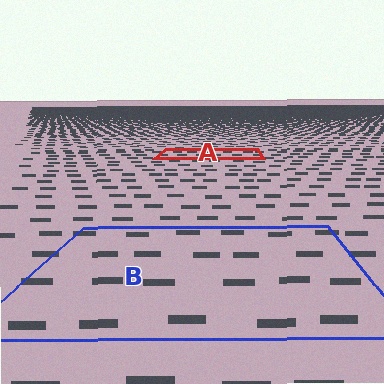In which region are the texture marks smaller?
The texture marks are smaller in region A, because it is farther away.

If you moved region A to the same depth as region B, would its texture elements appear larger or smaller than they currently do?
They would appear larger. At a closer depth, the same texture elements are projected at a bigger on-screen size.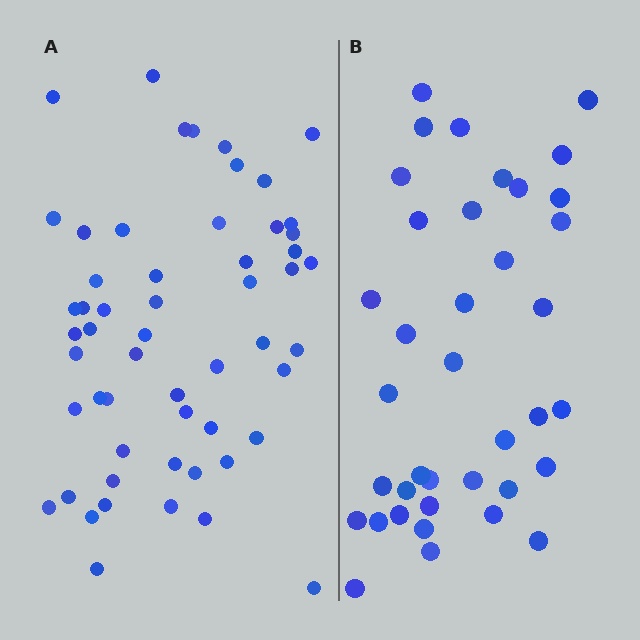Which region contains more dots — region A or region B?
Region A (the left region) has more dots.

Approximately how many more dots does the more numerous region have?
Region A has approximately 15 more dots than region B.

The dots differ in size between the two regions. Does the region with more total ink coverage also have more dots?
No. Region B has more total ink coverage because its dots are larger, but region A actually contains more individual dots. Total area can be misleading — the number of items is what matters here.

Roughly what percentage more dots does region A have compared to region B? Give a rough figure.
About 45% more.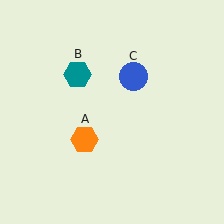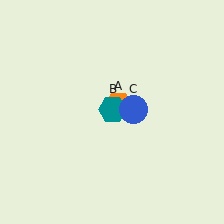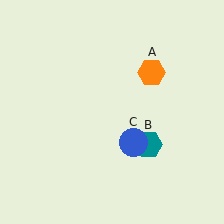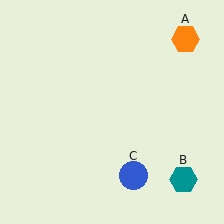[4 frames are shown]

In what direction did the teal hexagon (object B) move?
The teal hexagon (object B) moved down and to the right.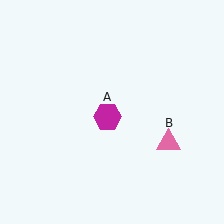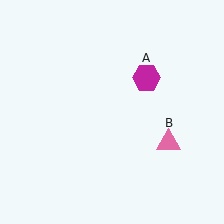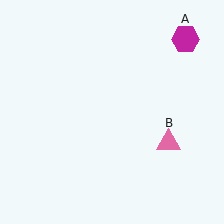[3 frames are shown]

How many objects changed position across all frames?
1 object changed position: magenta hexagon (object A).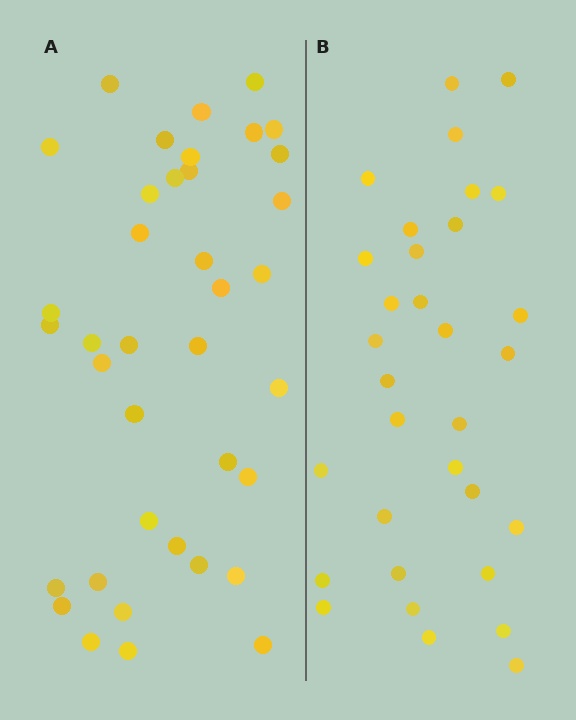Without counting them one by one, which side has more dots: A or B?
Region A (the left region) has more dots.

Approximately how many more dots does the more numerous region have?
Region A has about 6 more dots than region B.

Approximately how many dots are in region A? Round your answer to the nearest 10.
About 40 dots. (The exact count is 38, which rounds to 40.)